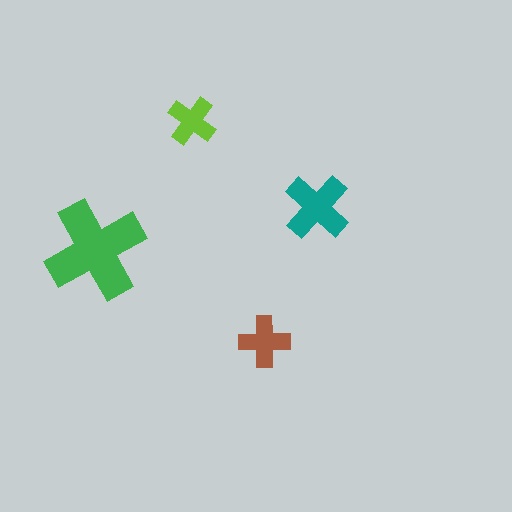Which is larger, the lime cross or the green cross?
The green one.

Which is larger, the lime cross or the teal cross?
The teal one.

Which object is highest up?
The lime cross is topmost.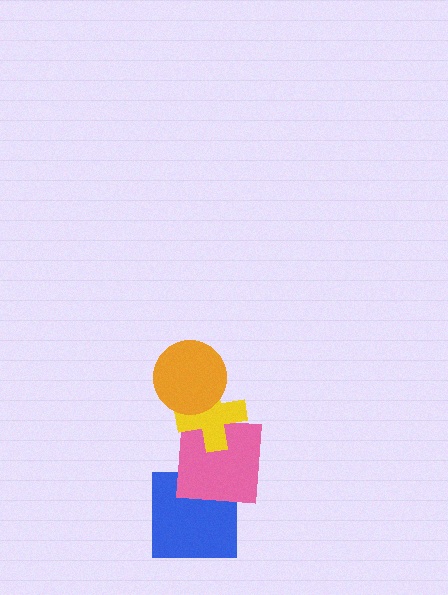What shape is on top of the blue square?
The pink square is on top of the blue square.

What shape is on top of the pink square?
The yellow cross is on top of the pink square.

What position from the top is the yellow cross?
The yellow cross is 2nd from the top.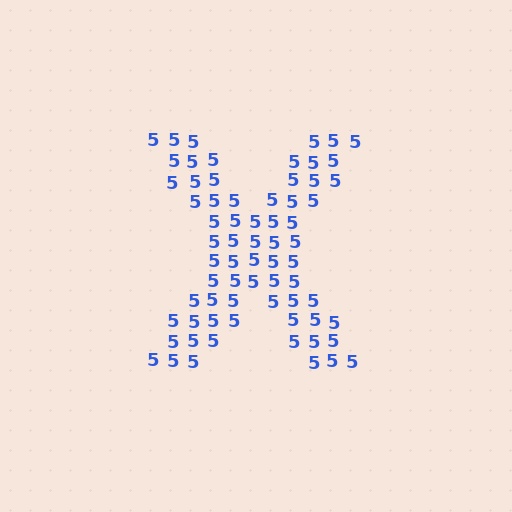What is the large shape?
The large shape is the letter X.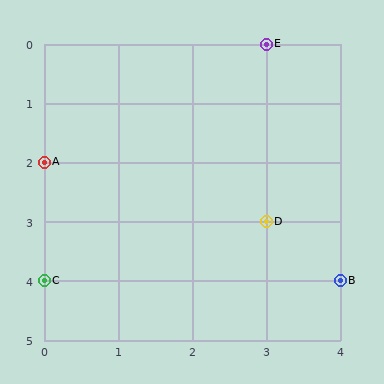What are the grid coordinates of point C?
Point C is at grid coordinates (0, 4).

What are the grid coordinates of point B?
Point B is at grid coordinates (4, 4).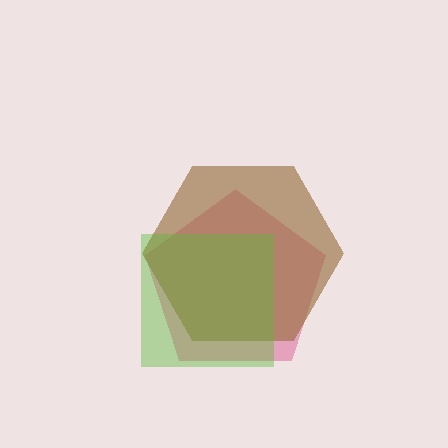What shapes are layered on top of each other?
The layered shapes are: a pink pentagon, a brown hexagon, a lime square.